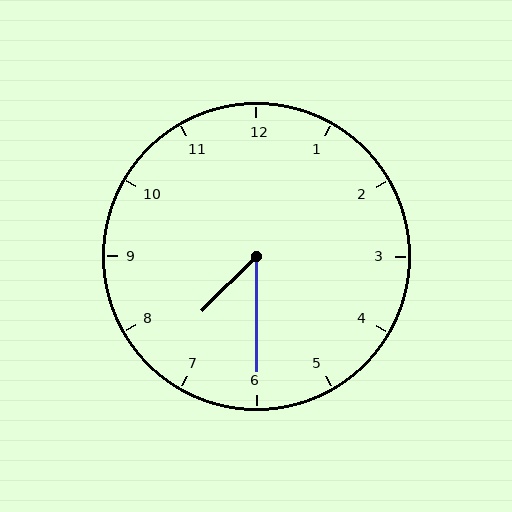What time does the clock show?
7:30.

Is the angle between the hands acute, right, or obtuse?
It is acute.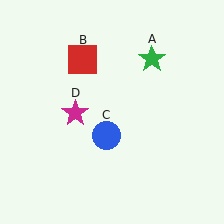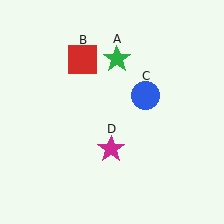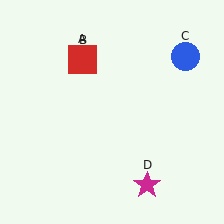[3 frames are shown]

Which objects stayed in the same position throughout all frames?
Red square (object B) remained stationary.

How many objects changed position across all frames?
3 objects changed position: green star (object A), blue circle (object C), magenta star (object D).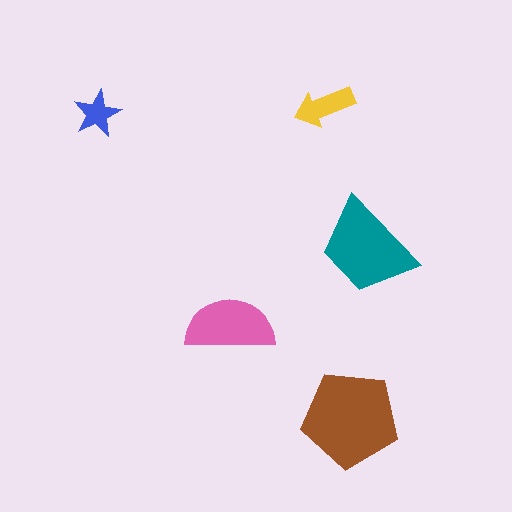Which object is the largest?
The brown pentagon.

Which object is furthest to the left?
The blue star is leftmost.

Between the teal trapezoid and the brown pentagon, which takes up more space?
The brown pentagon.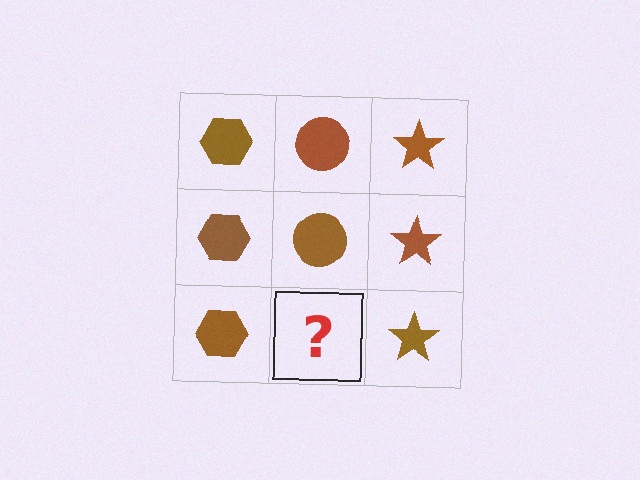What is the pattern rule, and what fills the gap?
The rule is that each column has a consistent shape. The gap should be filled with a brown circle.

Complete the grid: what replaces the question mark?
The question mark should be replaced with a brown circle.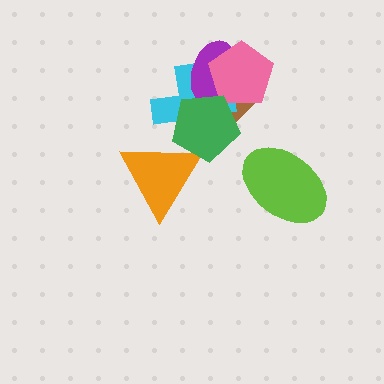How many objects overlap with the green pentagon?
5 objects overlap with the green pentagon.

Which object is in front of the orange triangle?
The green pentagon is in front of the orange triangle.